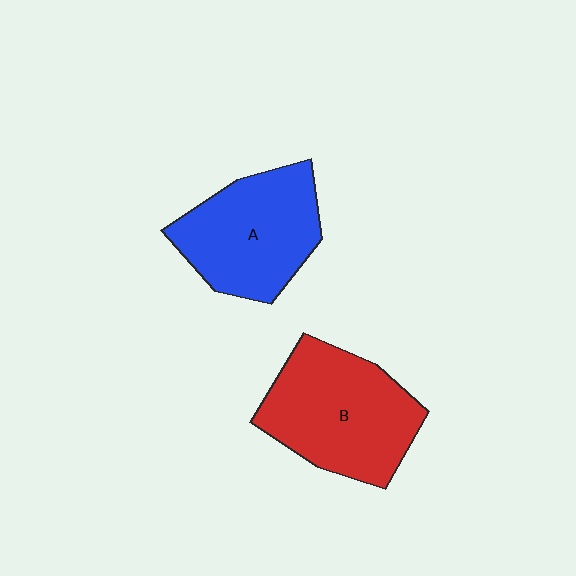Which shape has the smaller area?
Shape A (blue).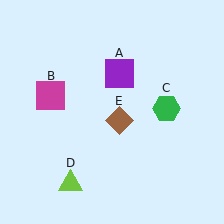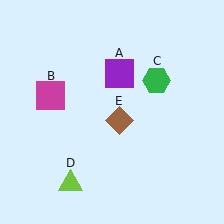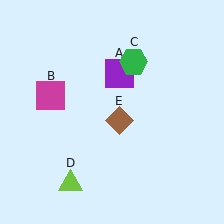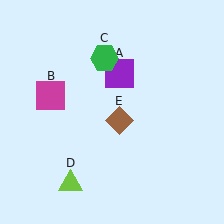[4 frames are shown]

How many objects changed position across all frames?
1 object changed position: green hexagon (object C).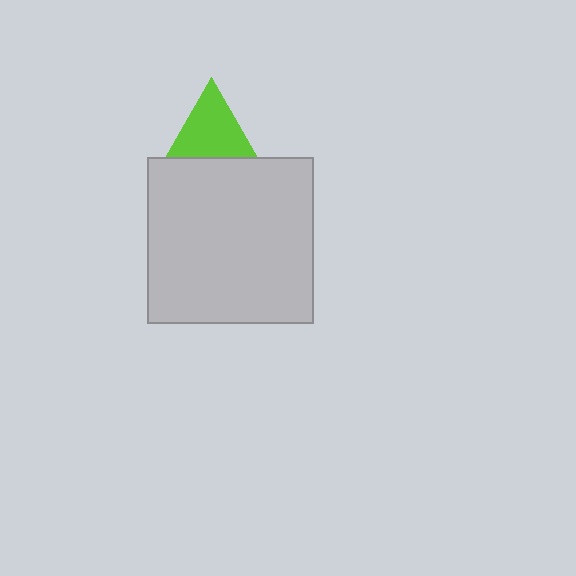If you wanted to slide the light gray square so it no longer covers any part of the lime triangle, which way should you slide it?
Slide it down — that is the most direct way to separate the two shapes.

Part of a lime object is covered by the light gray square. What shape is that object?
It is a triangle.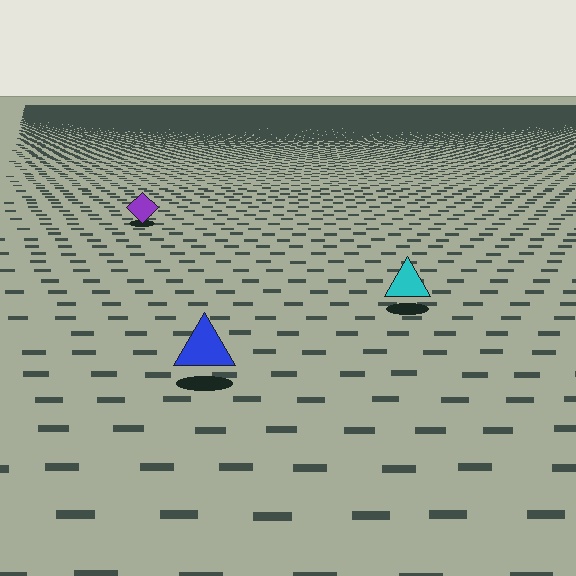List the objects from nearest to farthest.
From nearest to farthest: the blue triangle, the cyan triangle, the purple diamond.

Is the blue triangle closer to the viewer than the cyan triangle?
Yes. The blue triangle is closer — you can tell from the texture gradient: the ground texture is coarser near it.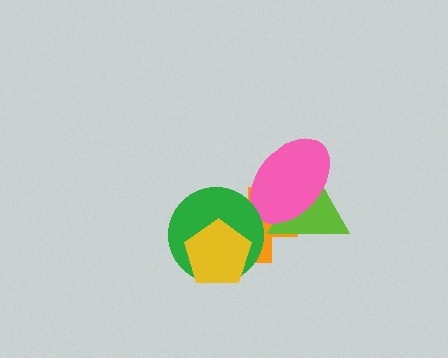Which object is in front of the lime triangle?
The pink ellipse is in front of the lime triangle.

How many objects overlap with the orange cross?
4 objects overlap with the orange cross.